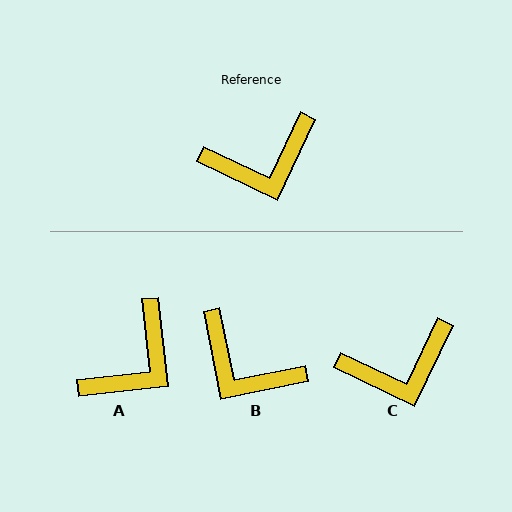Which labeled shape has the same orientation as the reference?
C.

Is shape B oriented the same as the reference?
No, it is off by about 53 degrees.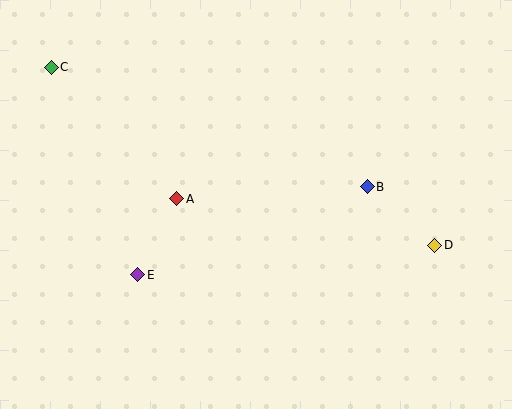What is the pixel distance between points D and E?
The distance between D and E is 298 pixels.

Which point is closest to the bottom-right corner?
Point D is closest to the bottom-right corner.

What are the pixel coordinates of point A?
Point A is at (176, 199).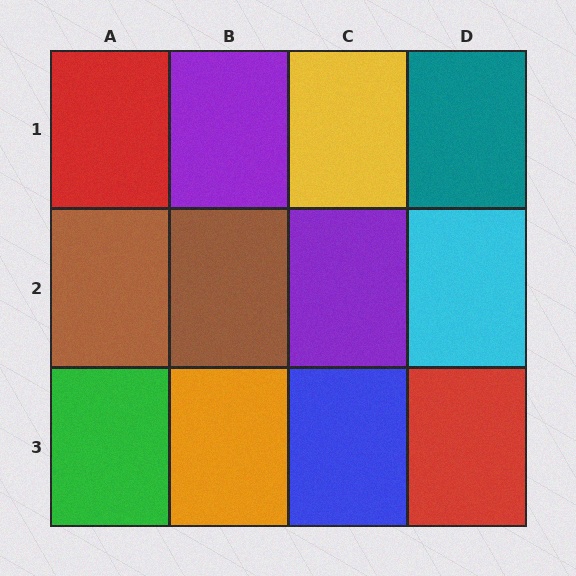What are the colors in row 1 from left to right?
Red, purple, yellow, teal.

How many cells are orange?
1 cell is orange.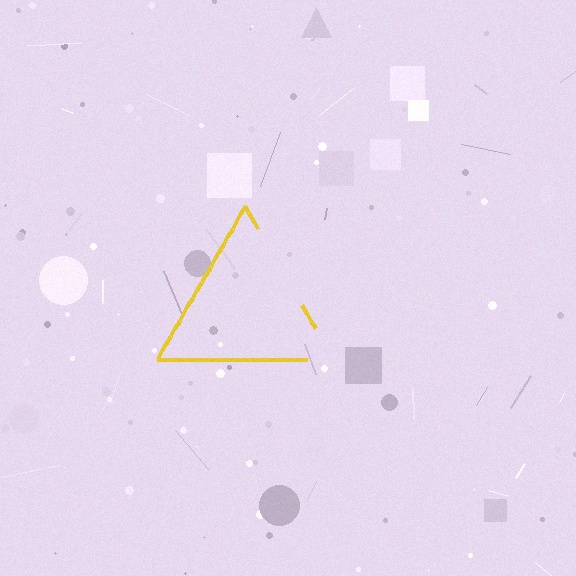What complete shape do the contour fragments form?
The contour fragments form a triangle.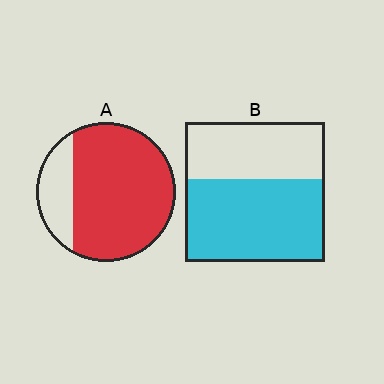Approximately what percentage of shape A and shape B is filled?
A is approximately 80% and B is approximately 60%.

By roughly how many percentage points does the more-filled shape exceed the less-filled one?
By roughly 20 percentage points (A over B).